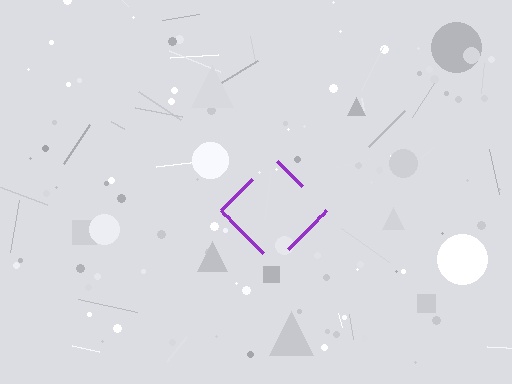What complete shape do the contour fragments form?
The contour fragments form a diamond.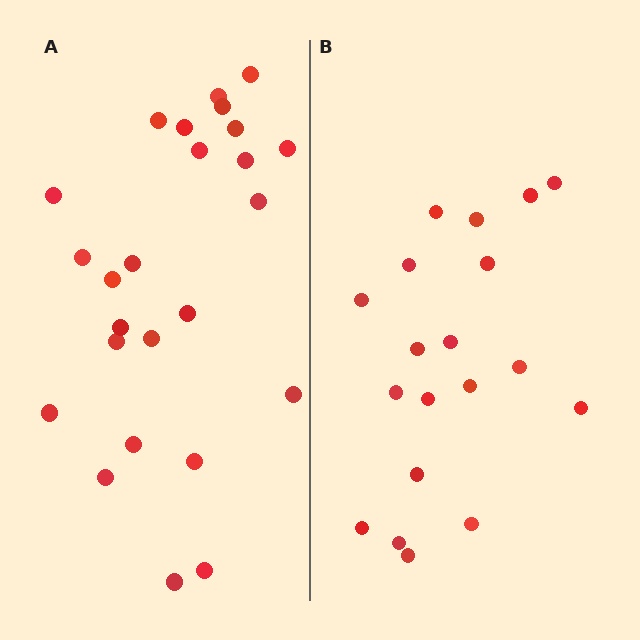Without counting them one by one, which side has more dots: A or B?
Region A (the left region) has more dots.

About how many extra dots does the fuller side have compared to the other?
Region A has about 6 more dots than region B.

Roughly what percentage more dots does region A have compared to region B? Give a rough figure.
About 30% more.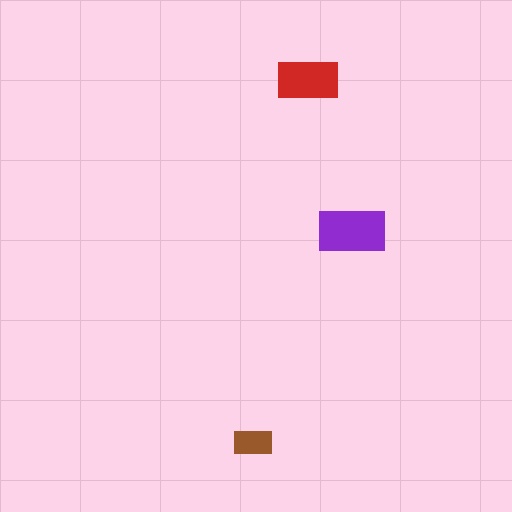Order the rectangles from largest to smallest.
the purple one, the red one, the brown one.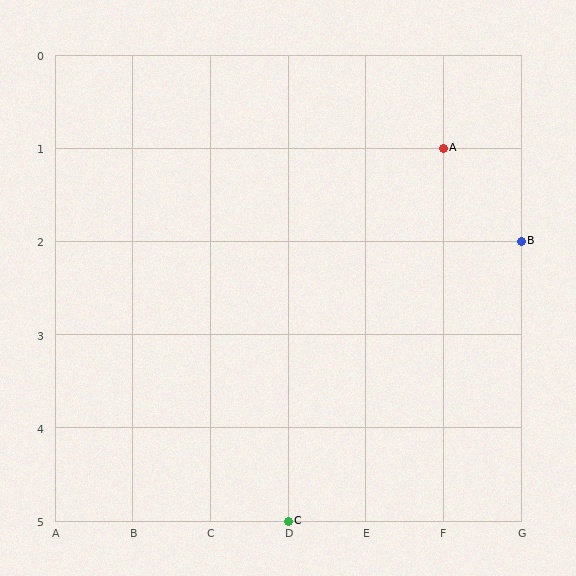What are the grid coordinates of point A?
Point A is at grid coordinates (F, 1).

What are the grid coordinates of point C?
Point C is at grid coordinates (D, 5).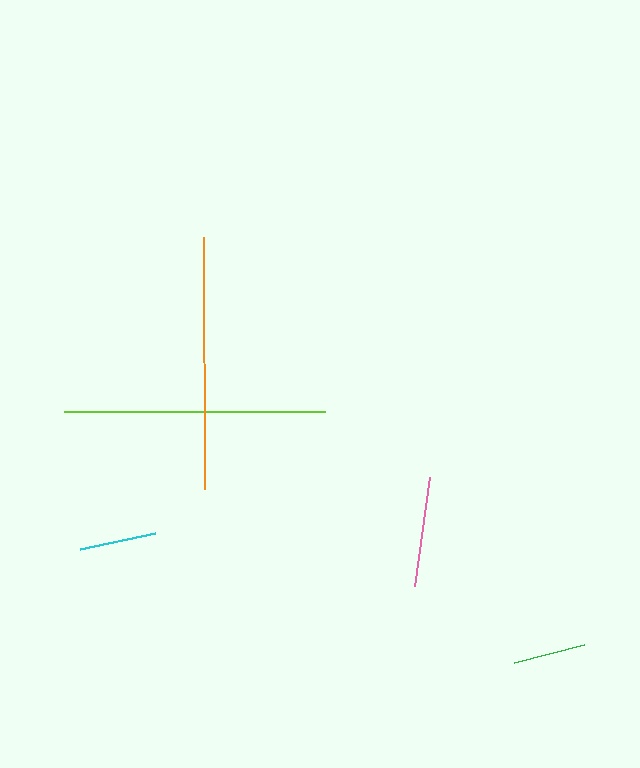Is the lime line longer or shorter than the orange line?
The lime line is longer than the orange line.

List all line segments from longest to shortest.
From longest to shortest: lime, orange, pink, cyan, green.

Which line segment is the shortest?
The green line is the shortest at approximately 73 pixels.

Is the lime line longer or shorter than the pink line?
The lime line is longer than the pink line.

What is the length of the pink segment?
The pink segment is approximately 110 pixels long.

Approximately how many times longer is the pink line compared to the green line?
The pink line is approximately 1.5 times the length of the green line.